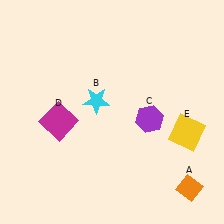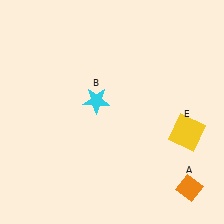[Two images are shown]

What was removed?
The magenta square (D), the purple hexagon (C) were removed in Image 2.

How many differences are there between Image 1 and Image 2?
There are 2 differences between the two images.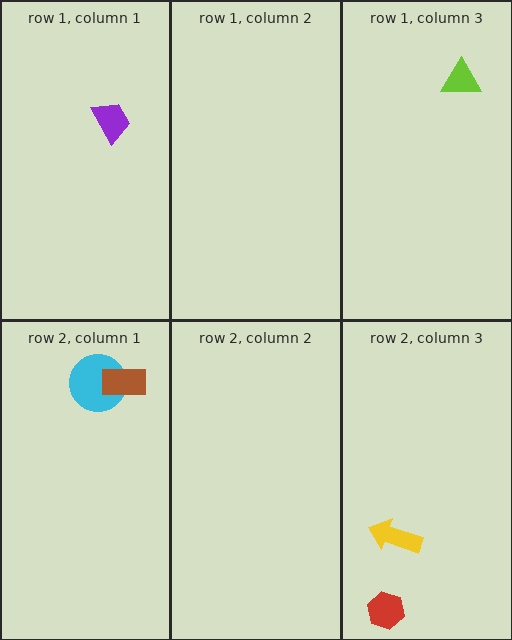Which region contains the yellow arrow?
The row 2, column 3 region.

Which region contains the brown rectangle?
The row 2, column 1 region.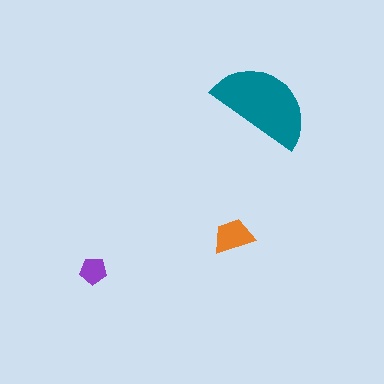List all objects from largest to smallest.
The teal semicircle, the orange trapezoid, the purple pentagon.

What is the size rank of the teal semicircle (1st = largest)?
1st.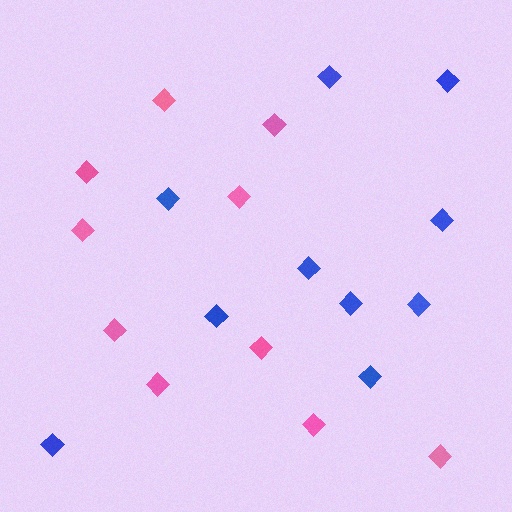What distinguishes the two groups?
There are 2 groups: one group of pink diamonds (10) and one group of blue diamonds (10).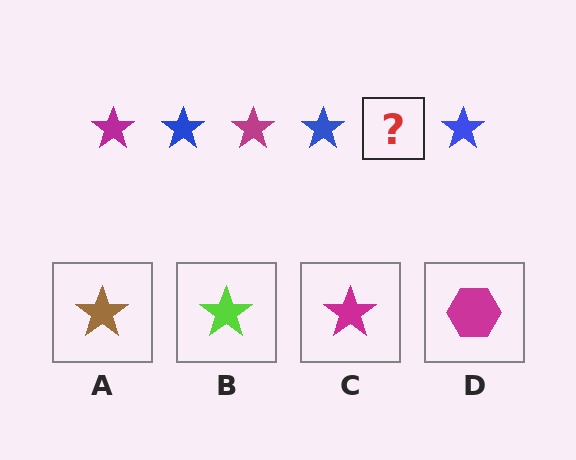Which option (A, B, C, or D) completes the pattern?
C.